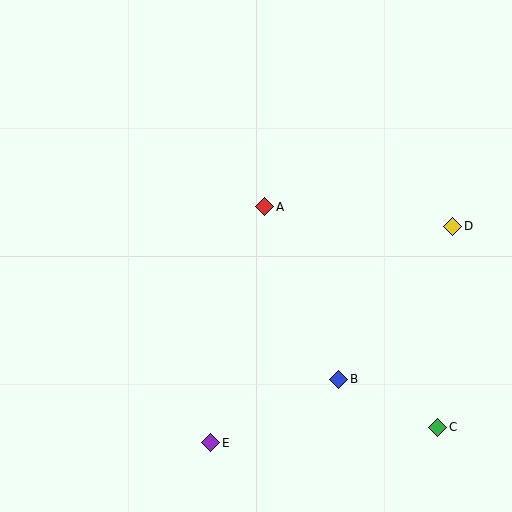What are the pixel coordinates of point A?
Point A is at (265, 207).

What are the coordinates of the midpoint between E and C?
The midpoint between E and C is at (324, 435).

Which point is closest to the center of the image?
Point A at (265, 207) is closest to the center.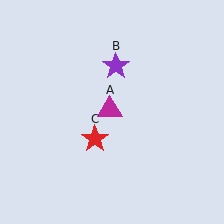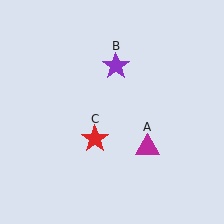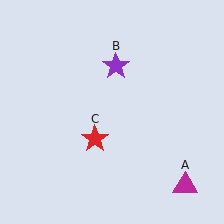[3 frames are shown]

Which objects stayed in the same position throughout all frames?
Purple star (object B) and red star (object C) remained stationary.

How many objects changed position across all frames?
1 object changed position: magenta triangle (object A).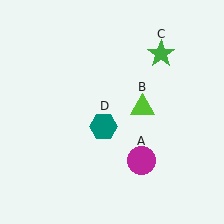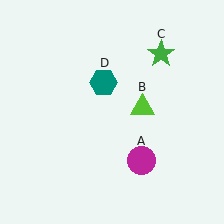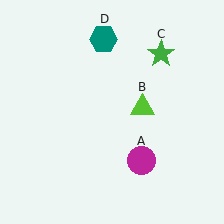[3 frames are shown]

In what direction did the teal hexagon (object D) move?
The teal hexagon (object D) moved up.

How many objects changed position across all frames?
1 object changed position: teal hexagon (object D).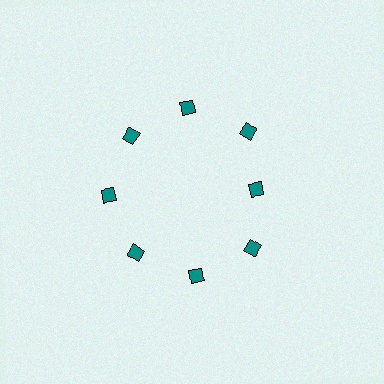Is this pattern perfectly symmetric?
No. The 8 teal diamonds are arranged in a ring, but one element near the 3 o'clock position is pulled inward toward the center, breaking the 8-fold rotational symmetry.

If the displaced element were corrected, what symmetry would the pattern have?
It would have 8-fold rotational symmetry — the pattern would map onto itself every 45 degrees.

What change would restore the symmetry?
The symmetry would be restored by moving it outward, back onto the ring so that all 8 diamonds sit at equal angles and equal distance from the center.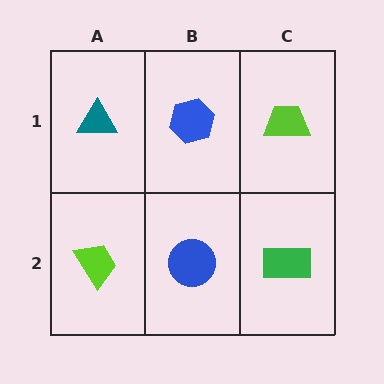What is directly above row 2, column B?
A blue hexagon.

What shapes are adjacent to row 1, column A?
A lime trapezoid (row 2, column A), a blue hexagon (row 1, column B).